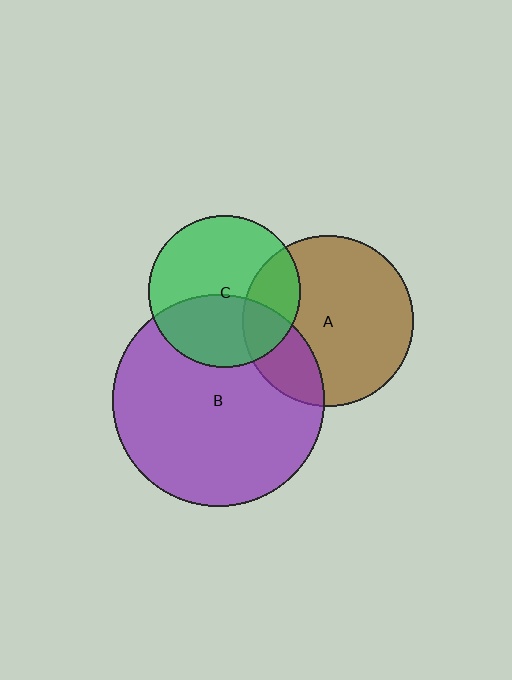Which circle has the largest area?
Circle B (purple).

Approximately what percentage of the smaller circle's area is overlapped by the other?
Approximately 40%.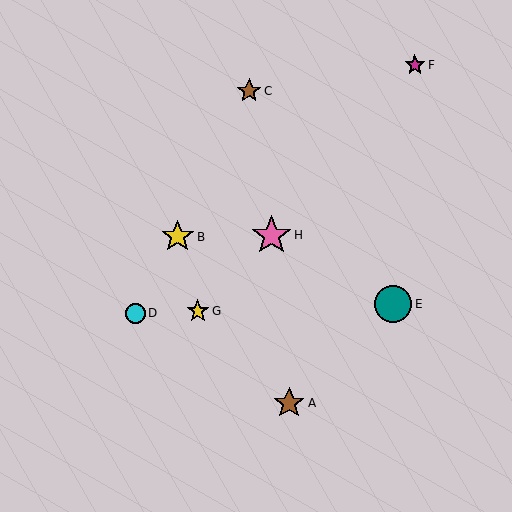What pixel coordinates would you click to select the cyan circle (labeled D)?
Click at (135, 313) to select the cyan circle D.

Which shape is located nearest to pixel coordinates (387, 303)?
The teal circle (labeled E) at (393, 304) is nearest to that location.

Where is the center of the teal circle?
The center of the teal circle is at (393, 304).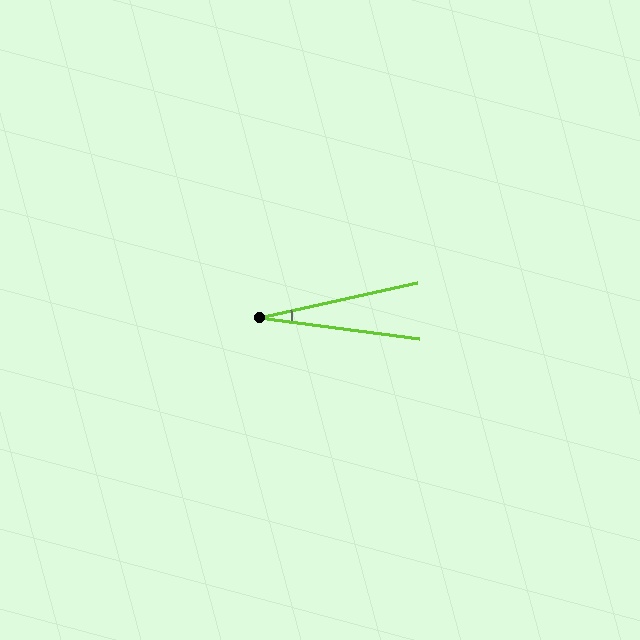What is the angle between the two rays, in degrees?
Approximately 20 degrees.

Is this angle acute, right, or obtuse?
It is acute.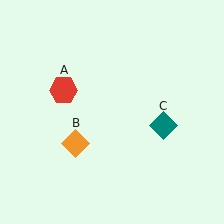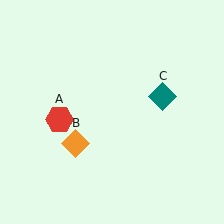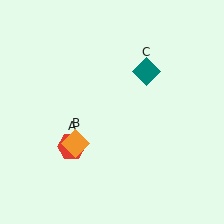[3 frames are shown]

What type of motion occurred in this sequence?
The red hexagon (object A), teal diamond (object C) rotated counterclockwise around the center of the scene.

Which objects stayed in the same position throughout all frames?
Orange diamond (object B) remained stationary.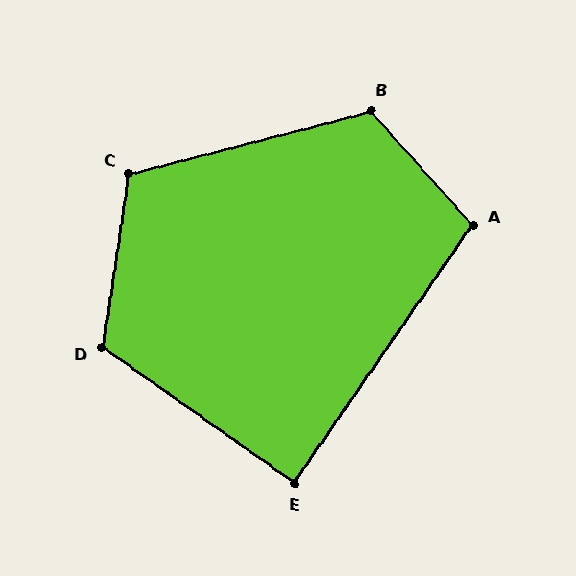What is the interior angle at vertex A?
Approximately 104 degrees (obtuse).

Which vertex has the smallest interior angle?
E, at approximately 90 degrees.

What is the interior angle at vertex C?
Approximately 113 degrees (obtuse).